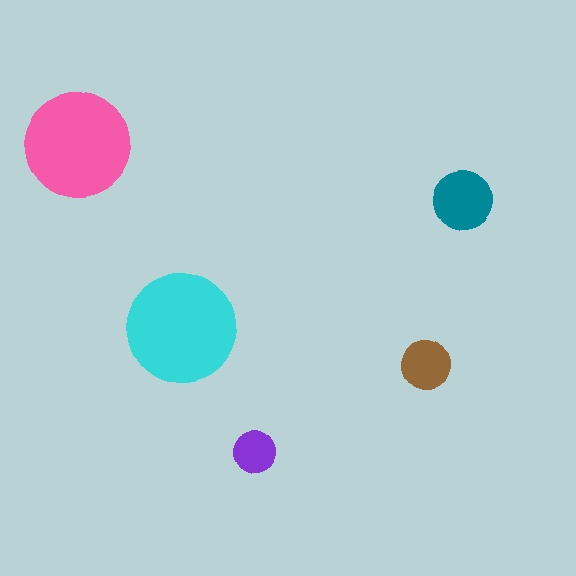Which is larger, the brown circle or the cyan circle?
The cyan one.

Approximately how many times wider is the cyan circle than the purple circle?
About 2.5 times wider.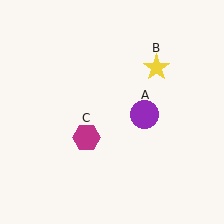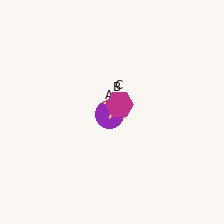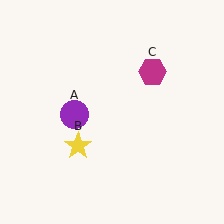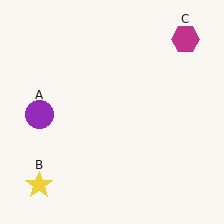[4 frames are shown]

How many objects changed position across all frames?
3 objects changed position: purple circle (object A), yellow star (object B), magenta hexagon (object C).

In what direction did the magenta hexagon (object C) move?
The magenta hexagon (object C) moved up and to the right.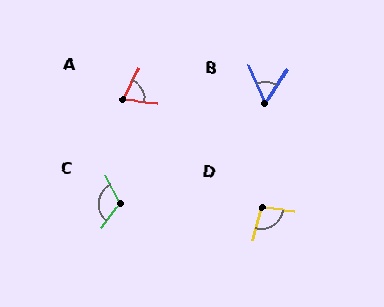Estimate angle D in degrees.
Approximately 100 degrees.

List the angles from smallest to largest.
B (55°), A (69°), D (100°), C (116°).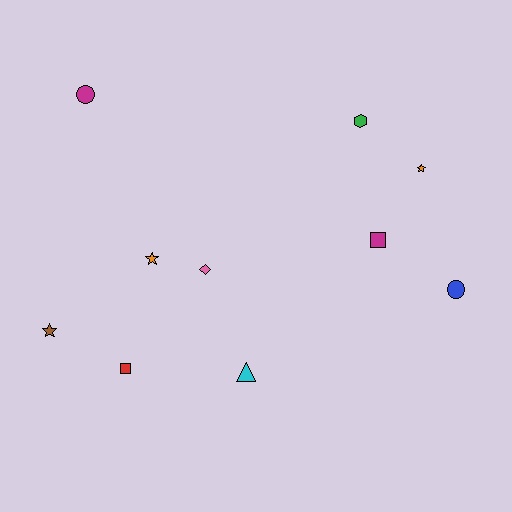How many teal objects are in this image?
There are no teal objects.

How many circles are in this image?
There are 2 circles.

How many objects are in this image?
There are 10 objects.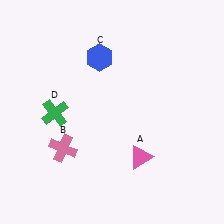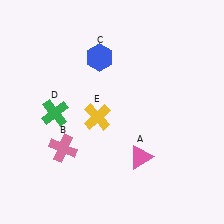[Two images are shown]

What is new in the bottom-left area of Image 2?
A yellow cross (E) was added in the bottom-left area of Image 2.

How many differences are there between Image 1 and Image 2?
There is 1 difference between the two images.